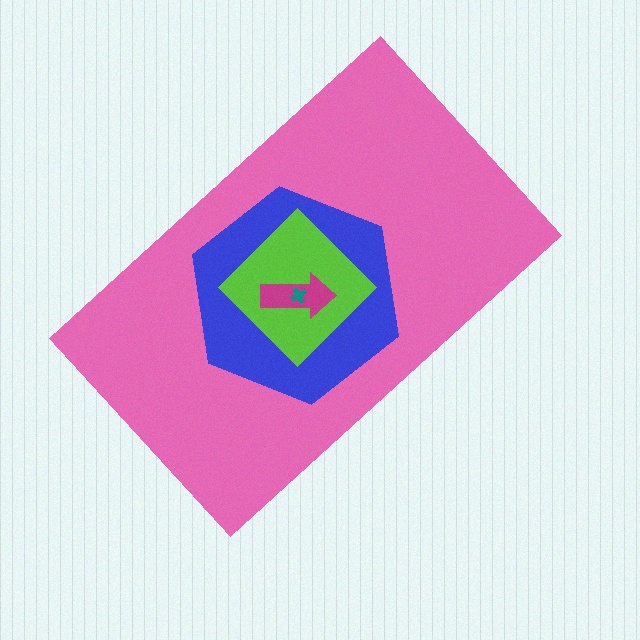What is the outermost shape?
The pink rectangle.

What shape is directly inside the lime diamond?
The magenta arrow.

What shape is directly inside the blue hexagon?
The lime diamond.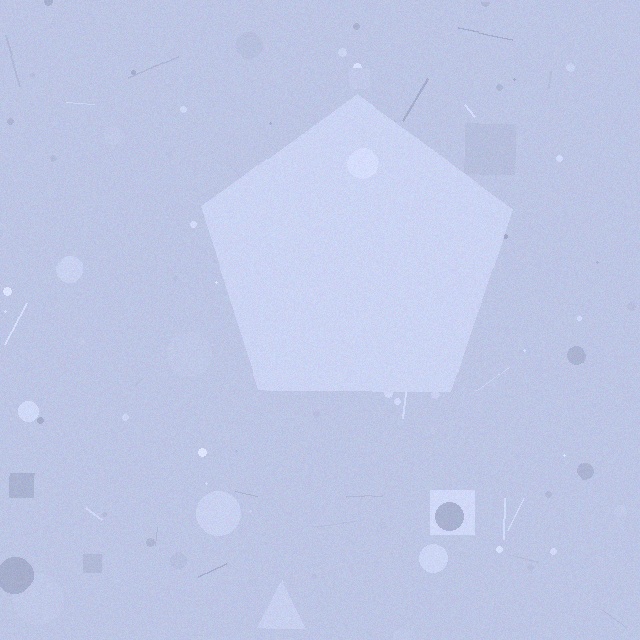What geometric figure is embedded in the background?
A pentagon is embedded in the background.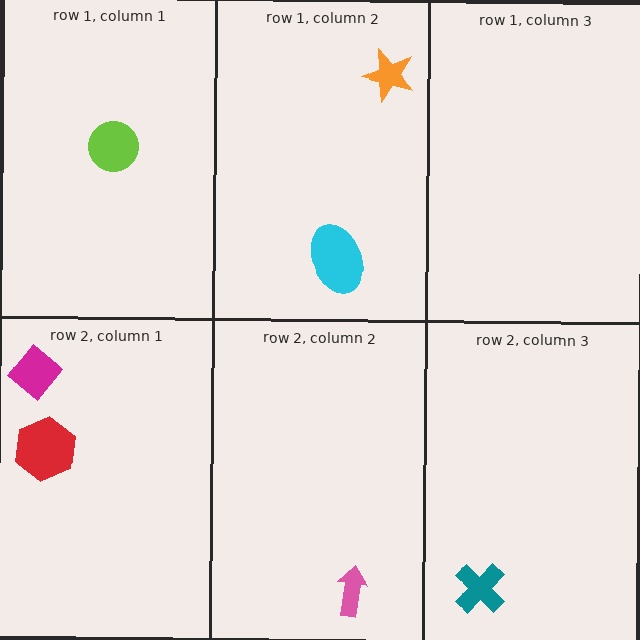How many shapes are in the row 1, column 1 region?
1.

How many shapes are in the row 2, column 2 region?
1.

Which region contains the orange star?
The row 1, column 2 region.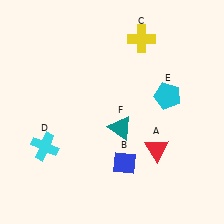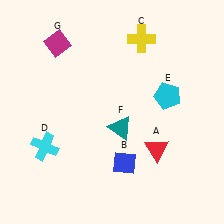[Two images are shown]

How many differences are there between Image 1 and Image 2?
There is 1 difference between the two images.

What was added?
A magenta diamond (G) was added in Image 2.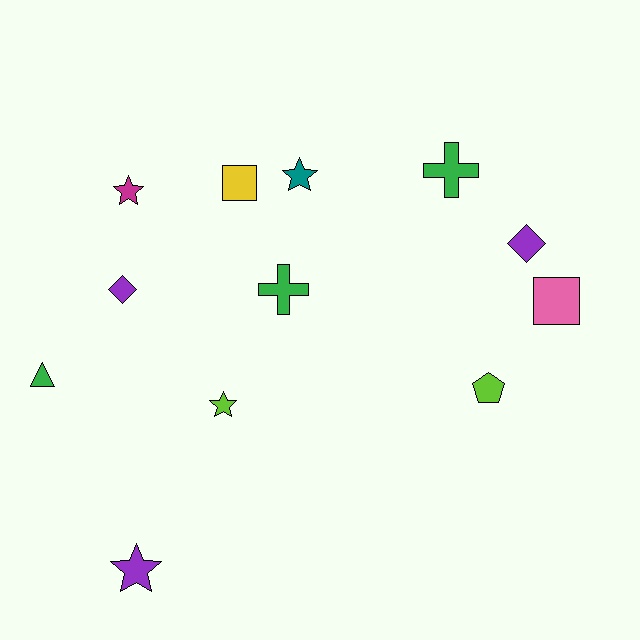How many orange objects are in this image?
There are no orange objects.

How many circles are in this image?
There are no circles.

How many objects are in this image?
There are 12 objects.